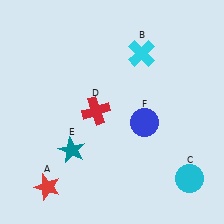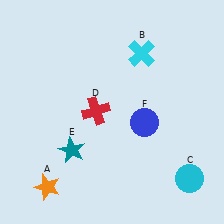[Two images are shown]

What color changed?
The star (A) changed from red in Image 1 to orange in Image 2.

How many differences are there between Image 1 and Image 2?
There is 1 difference between the two images.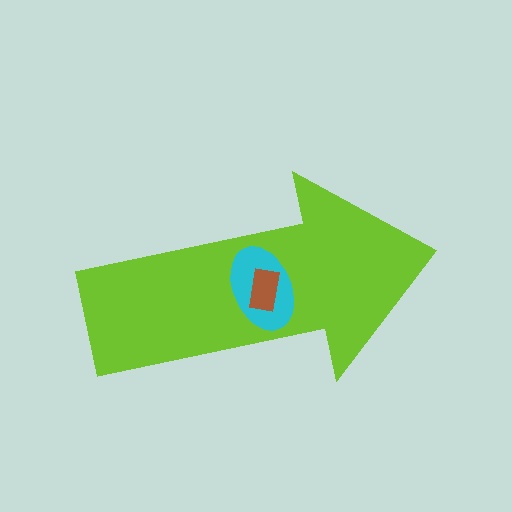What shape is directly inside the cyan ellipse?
The brown rectangle.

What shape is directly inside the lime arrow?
The cyan ellipse.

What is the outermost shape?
The lime arrow.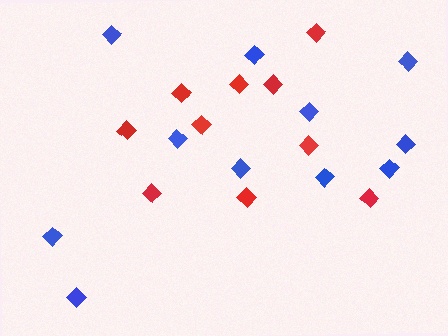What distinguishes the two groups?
There are 2 groups: one group of red diamonds (10) and one group of blue diamonds (11).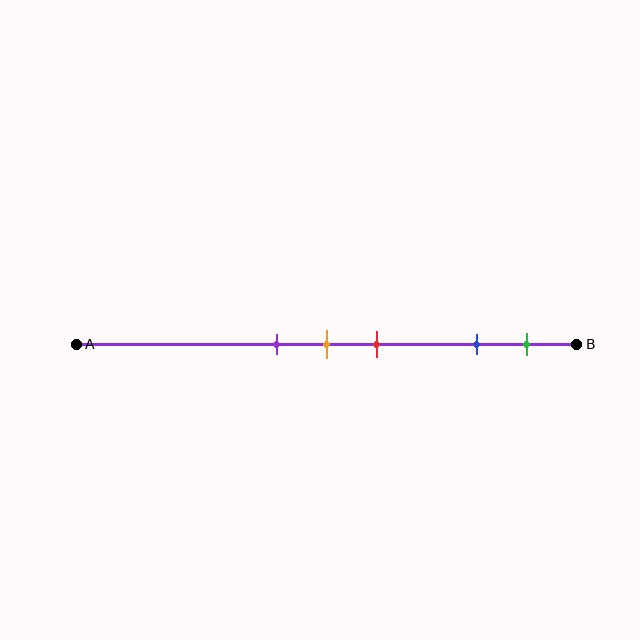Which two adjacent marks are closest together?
The purple and orange marks are the closest adjacent pair.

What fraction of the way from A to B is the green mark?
The green mark is approximately 90% (0.9) of the way from A to B.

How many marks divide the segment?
There are 5 marks dividing the segment.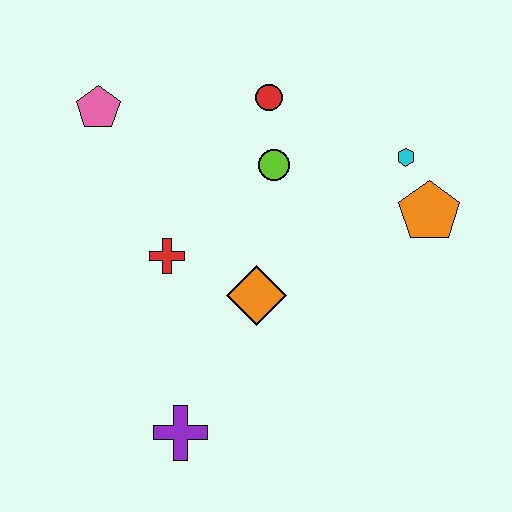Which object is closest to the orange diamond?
The red cross is closest to the orange diamond.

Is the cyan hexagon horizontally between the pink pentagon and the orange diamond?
No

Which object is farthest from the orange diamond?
The pink pentagon is farthest from the orange diamond.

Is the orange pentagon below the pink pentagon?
Yes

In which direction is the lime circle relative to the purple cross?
The lime circle is above the purple cross.